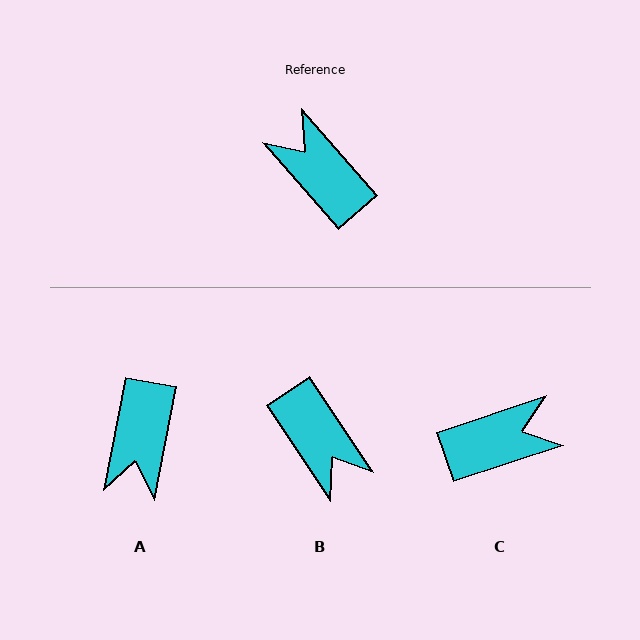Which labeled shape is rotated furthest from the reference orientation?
B, about 173 degrees away.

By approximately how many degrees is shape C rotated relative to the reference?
Approximately 113 degrees clockwise.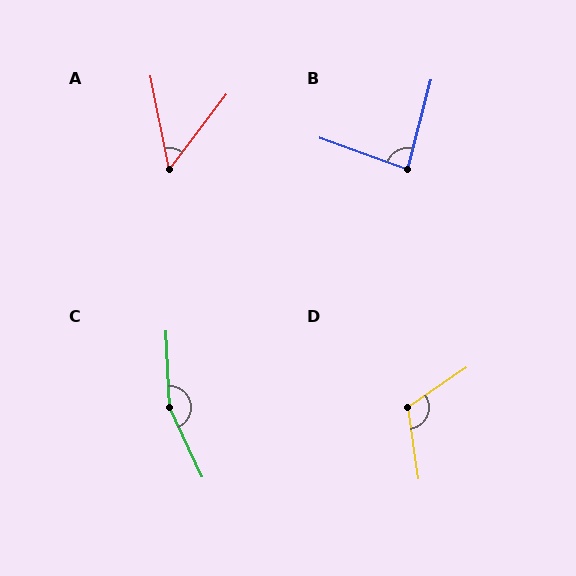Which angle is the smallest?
A, at approximately 49 degrees.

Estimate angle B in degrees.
Approximately 84 degrees.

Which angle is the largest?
C, at approximately 158 degrees.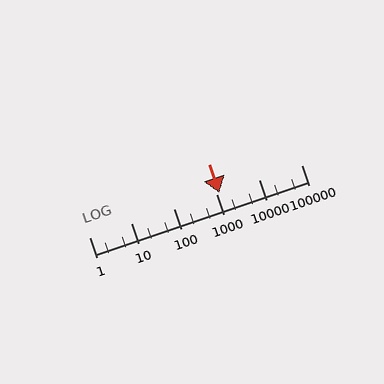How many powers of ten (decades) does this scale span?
The scale spans 5 decades, from 1 to 100000.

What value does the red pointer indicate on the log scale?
The pointer indicates approximately 1200.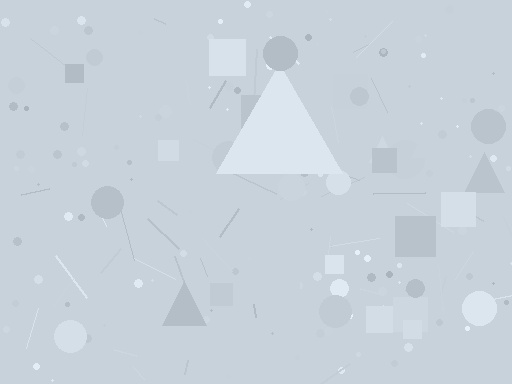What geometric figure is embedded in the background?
A triangle is embedded in the background.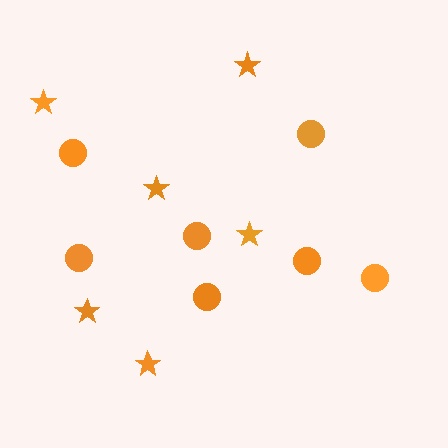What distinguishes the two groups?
There are 2 groups: one group of stars (6) and one group of circles (7).